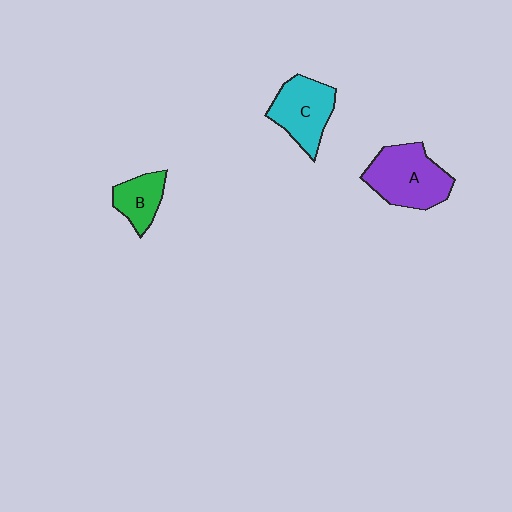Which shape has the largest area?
Shape A (purple).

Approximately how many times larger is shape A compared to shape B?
Approximately 1.9 times.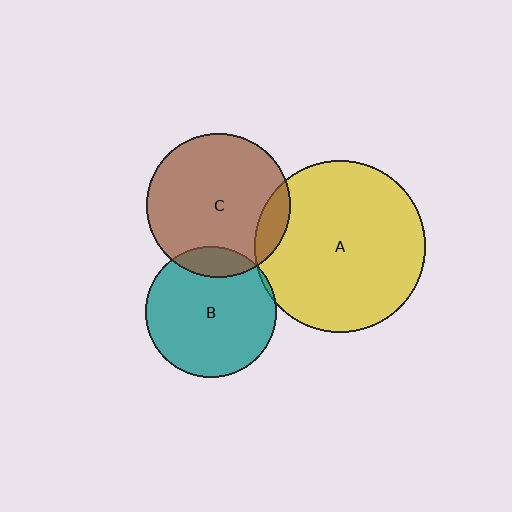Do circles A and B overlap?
Yes.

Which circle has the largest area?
Circle A (yellow).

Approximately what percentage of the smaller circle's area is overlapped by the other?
Approximately 5%.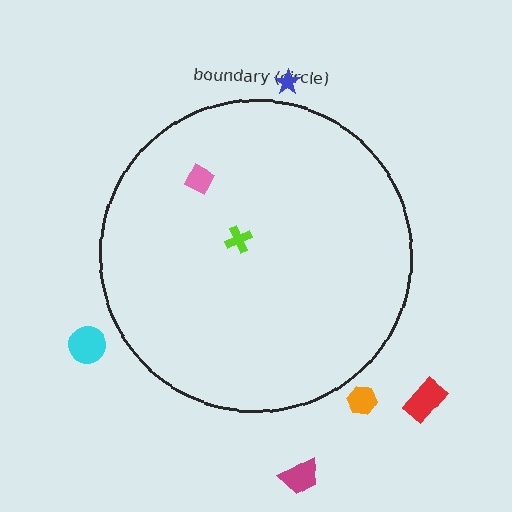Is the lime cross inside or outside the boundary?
Inside.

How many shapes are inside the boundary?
2 inside, 5 outside.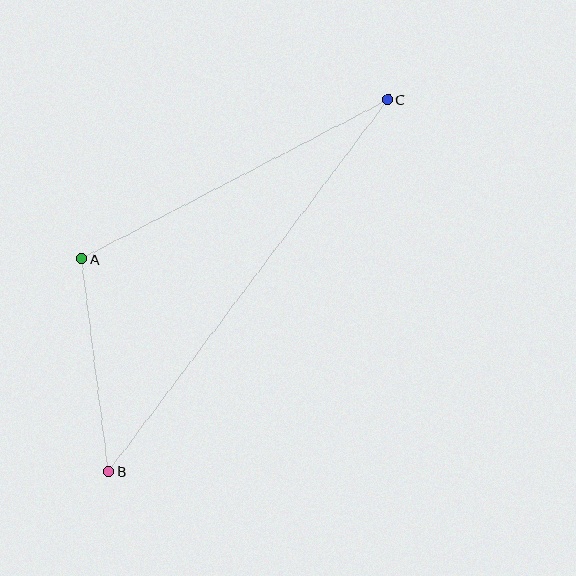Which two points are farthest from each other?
Points B and C are farthest from each other.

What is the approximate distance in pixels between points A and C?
The distance between A and C is approximately 345 pixels.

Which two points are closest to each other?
Points A and B are closest to each other.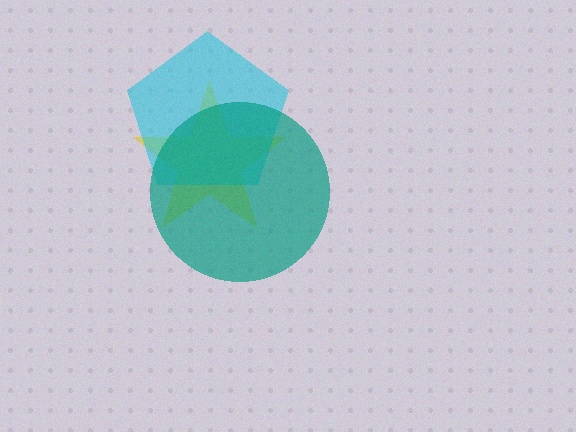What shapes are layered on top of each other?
The layered shapes are: a yellow star, a cyan pentagon, a teal circle.